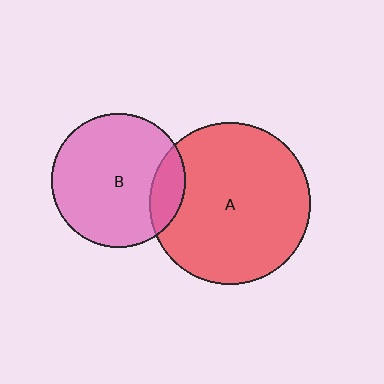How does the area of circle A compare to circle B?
Approximately 1.5 times.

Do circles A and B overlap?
Yes.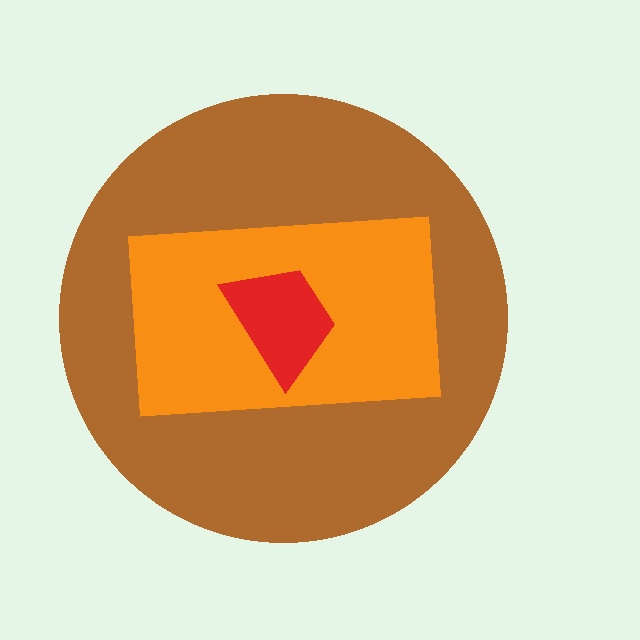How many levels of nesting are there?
3.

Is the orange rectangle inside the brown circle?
Yes.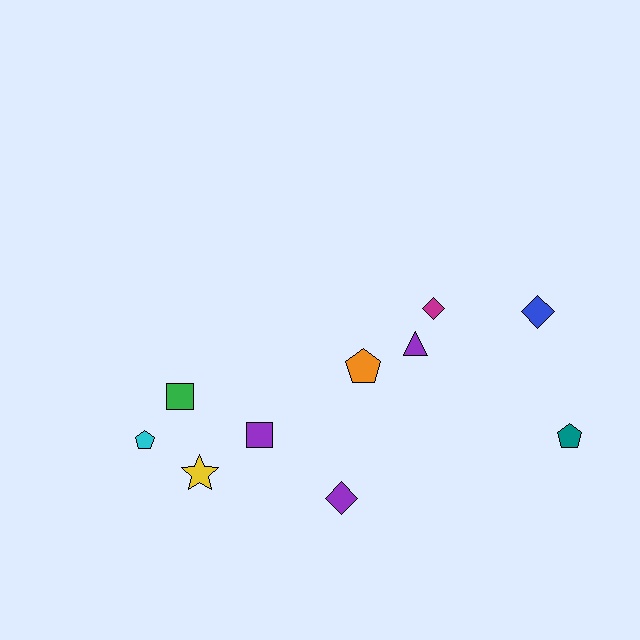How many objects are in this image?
There are 10 objects.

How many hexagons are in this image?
There are no hexagons.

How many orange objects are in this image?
There is 1 orange object.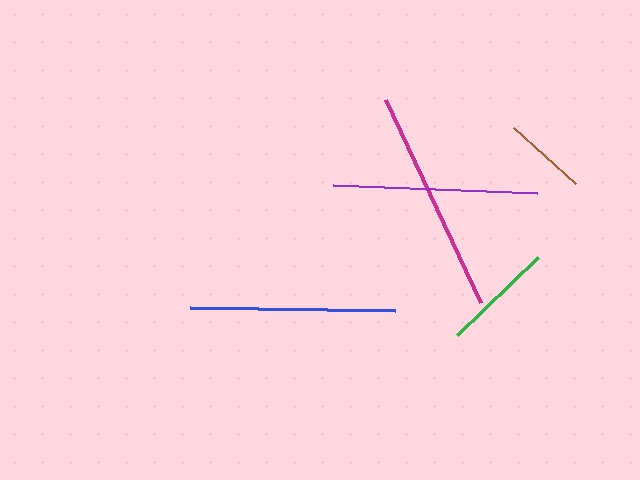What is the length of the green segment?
The green segment is approximately 113 pixels long.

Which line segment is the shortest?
The brown line is the shortest at approximately 84 pixels.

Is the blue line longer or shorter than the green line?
The blue line is longer than the green line.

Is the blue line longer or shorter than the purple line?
The blue line is longer than the purple line.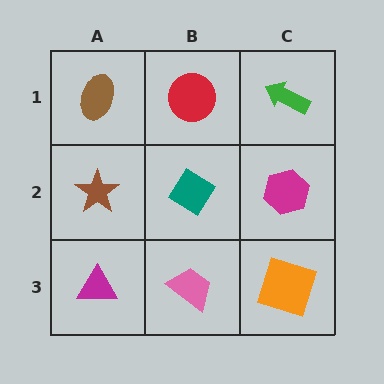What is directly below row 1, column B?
A teal diamond.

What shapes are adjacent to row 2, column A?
A brown ellipse (row 1, column A), a magenta triangle (row 3, column A), a teal diamond (row 2, column B).